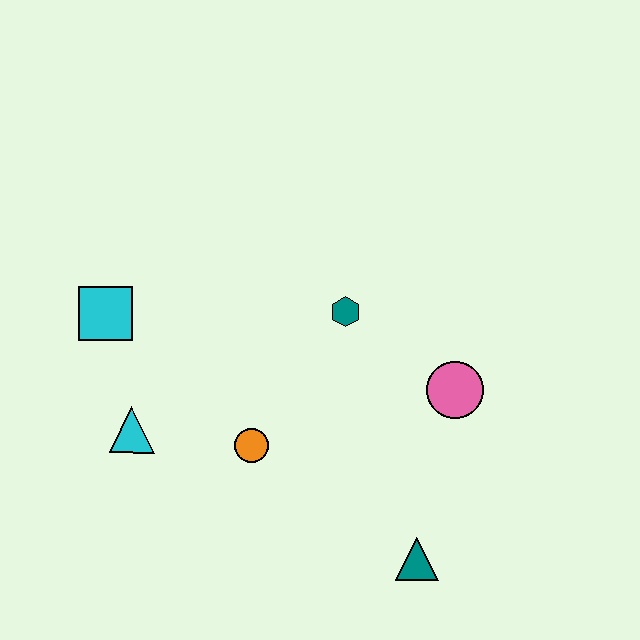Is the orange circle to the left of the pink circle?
Yes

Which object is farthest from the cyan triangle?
The pink circle is farthest from the cyan triangle.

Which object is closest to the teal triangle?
The pink circle is closest to the teal triangle.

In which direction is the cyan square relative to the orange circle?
The cyan square is to the left of the orange circle.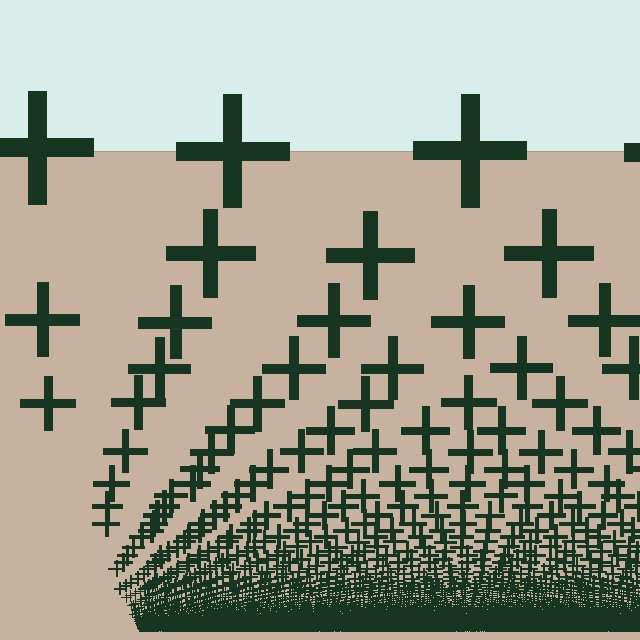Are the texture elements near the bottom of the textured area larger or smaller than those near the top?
Smaller. The gradient is inverted — elements near the bottom are smaller and denser.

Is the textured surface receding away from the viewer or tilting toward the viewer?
The surface appears to tilt toward the viewer. Texture elements get larger and sparser toward the top.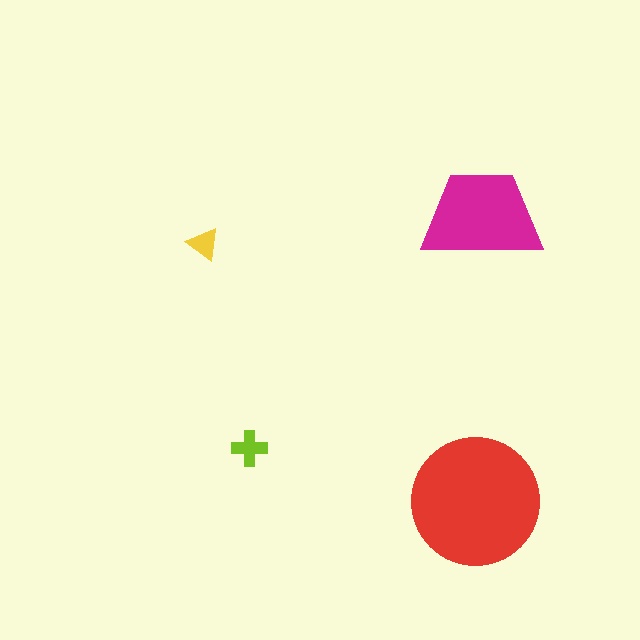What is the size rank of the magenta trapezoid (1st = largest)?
2nd.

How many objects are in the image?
There are 4 objects in the image.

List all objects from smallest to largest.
The yellow triangle, the lime cross, the magenta trapezoid, the red circle.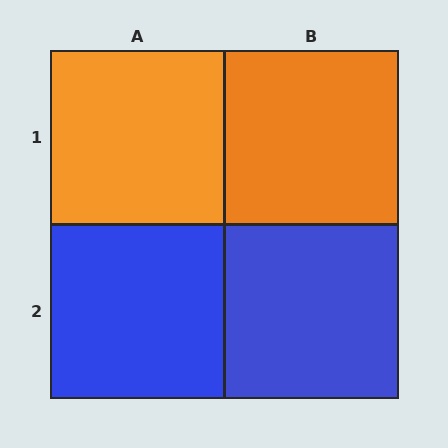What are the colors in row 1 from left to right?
Orange, orange.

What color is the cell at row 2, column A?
Blue.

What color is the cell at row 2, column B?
Blue.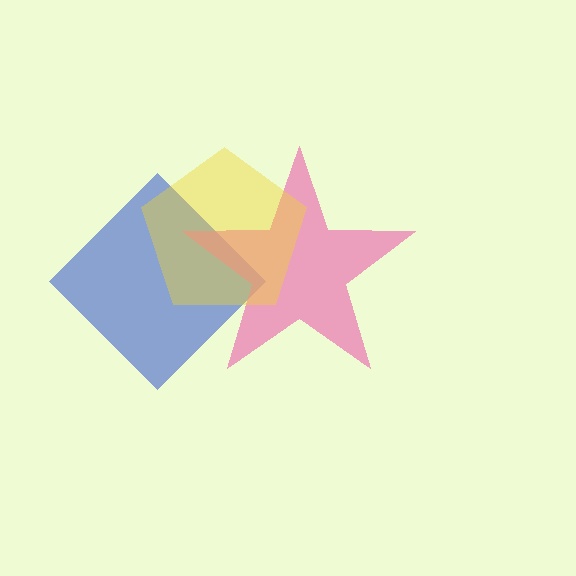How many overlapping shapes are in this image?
There are 3 overlapping shapes in the image.